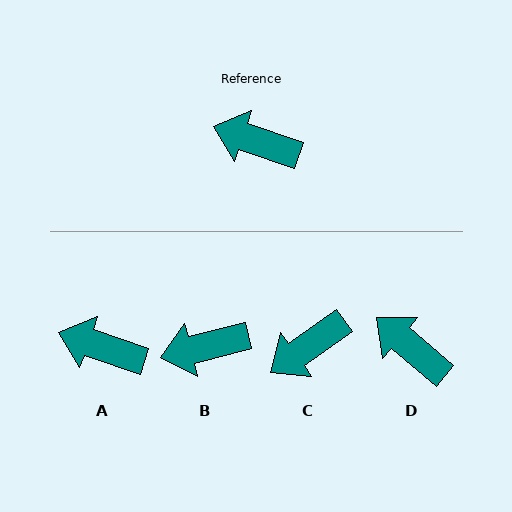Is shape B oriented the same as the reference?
No, it is off by about 33 degrees.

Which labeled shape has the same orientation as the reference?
A.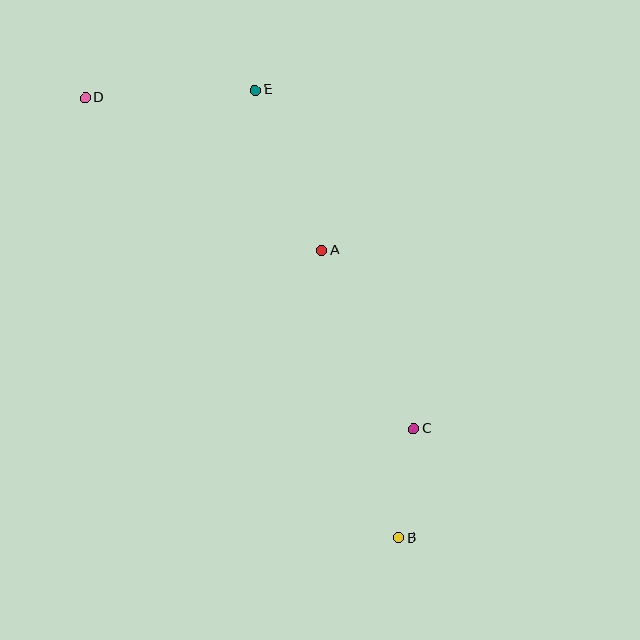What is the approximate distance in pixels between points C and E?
The distance between C and E is approximately 374 pixels.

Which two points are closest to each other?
Points B and C are closest to each other.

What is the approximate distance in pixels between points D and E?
The distance between D and E is approximately 170 pixels.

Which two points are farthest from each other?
Points B and D are farthest from each other.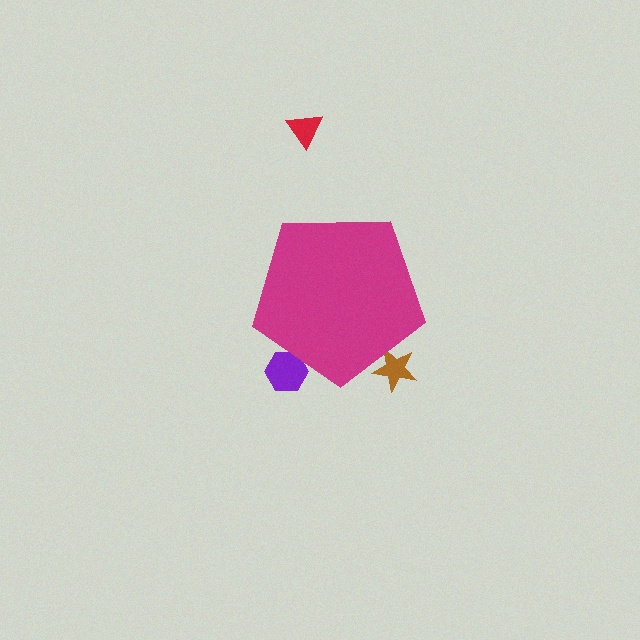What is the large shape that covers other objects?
A magenta pentagon.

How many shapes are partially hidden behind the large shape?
2 shapes are partially hidden.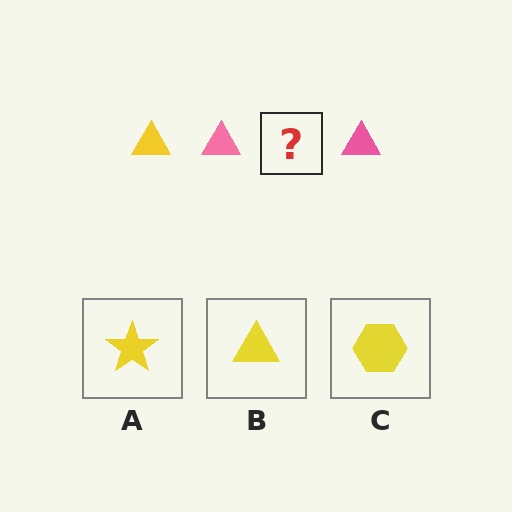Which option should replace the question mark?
Option B.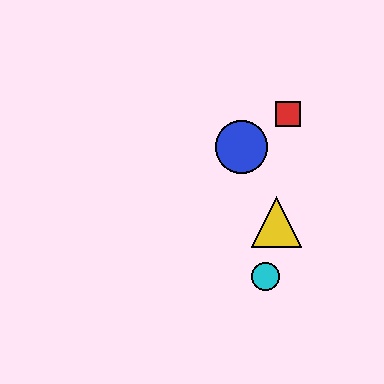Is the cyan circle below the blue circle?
Yes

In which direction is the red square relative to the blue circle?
The red square is to the right of the blue circle.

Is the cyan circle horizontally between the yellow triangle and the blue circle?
Yes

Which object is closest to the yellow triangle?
The cyan circle is closest to the yellow triangle.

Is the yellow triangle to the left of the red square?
Yes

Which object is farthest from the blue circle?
The cyan circle is farthest from the blue circle.